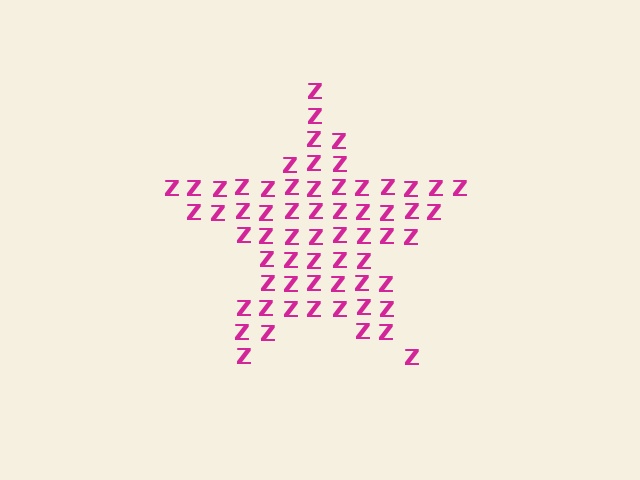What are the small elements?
The small elements are letter Z's.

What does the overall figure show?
The overall figure shows a star.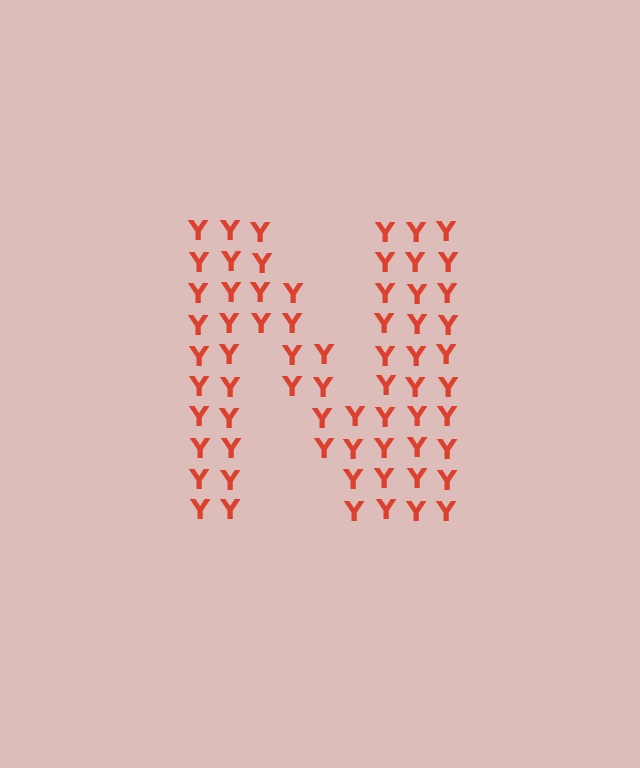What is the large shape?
The large shape is the letter N.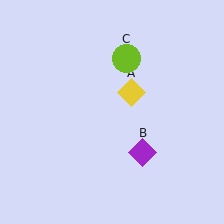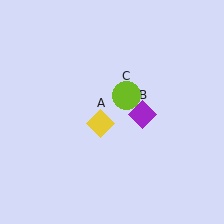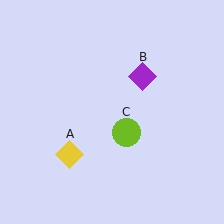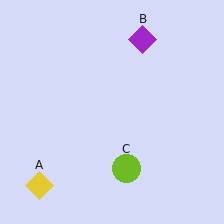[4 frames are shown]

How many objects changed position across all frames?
3 objects changed position: yellow diamond (object A), purple diamond (object B), lime circle (object C).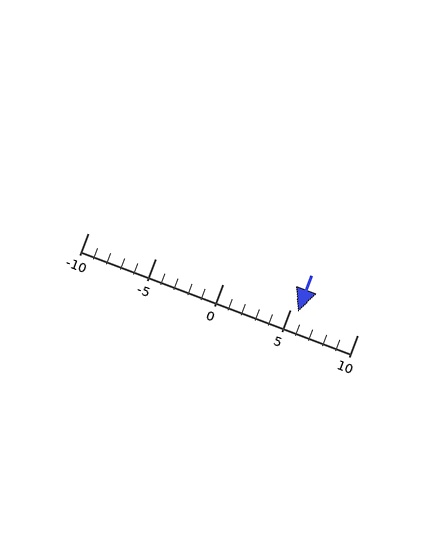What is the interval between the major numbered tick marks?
The major tick marks are spaced 5 units apart.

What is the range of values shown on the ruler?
The ruler shows values from -10 to 10.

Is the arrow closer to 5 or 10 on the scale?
The arrow is closer to 5.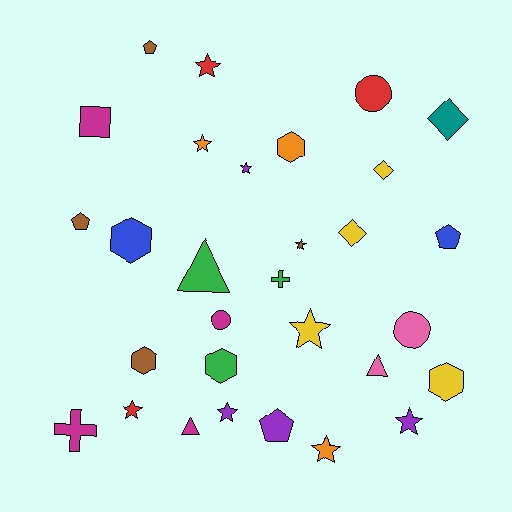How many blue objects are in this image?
There are 2 blue objects.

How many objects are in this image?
There are 30 objects.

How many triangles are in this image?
There are 3 triangles.